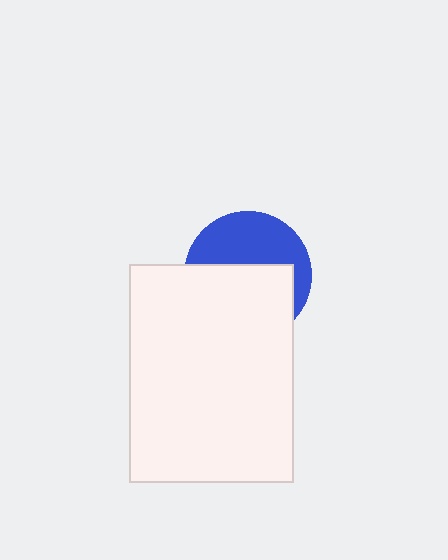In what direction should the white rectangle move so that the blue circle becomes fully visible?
The white rectangle should move down. That is the shortest direction to clear the overlap and leave the blue circle fully visible.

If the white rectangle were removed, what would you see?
You would see the complete blue circle.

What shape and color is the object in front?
The object in front is a white rectangle.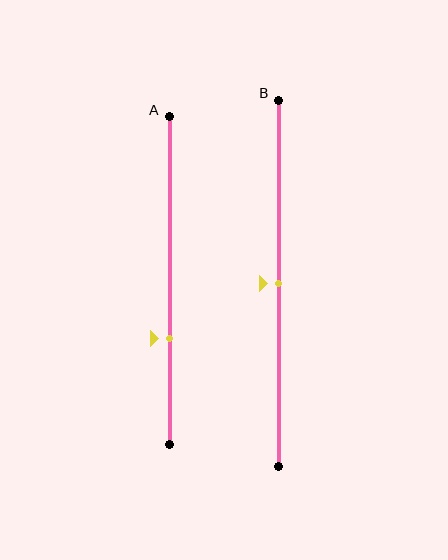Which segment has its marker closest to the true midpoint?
Segment B has its marker closest to the true midpoint.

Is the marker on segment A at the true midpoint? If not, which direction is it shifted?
No, the marker on segment A is shifted downward by about 18% of the segment length.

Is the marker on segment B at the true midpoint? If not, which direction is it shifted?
Yes, the marker on segment B is at the true midpoint.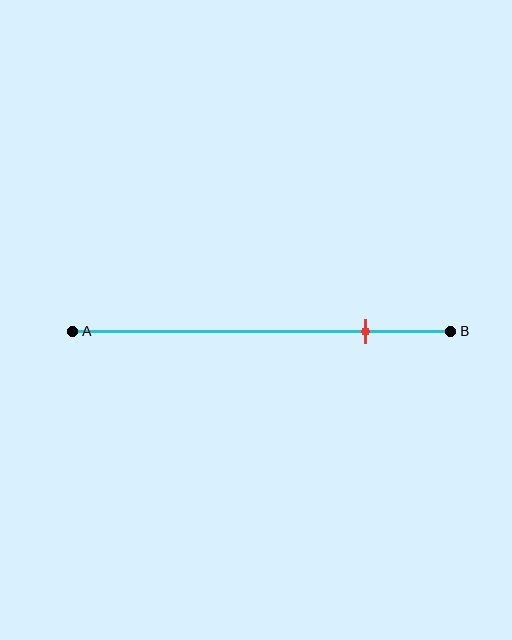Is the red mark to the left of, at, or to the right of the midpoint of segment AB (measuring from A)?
The red mark is to the right of the midpoint of segment AB.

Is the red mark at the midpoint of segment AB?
No, the mark is at about 80% from A, not at the 50% midpoint.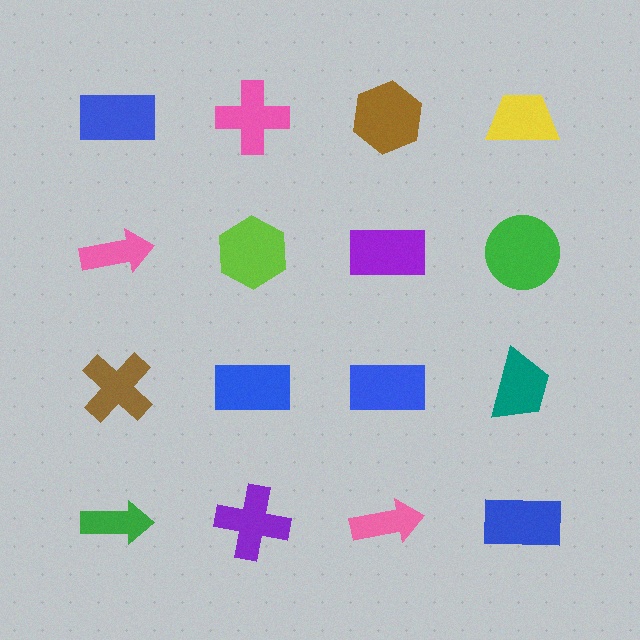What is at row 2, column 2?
A lime hexagon.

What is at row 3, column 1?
A brown cross.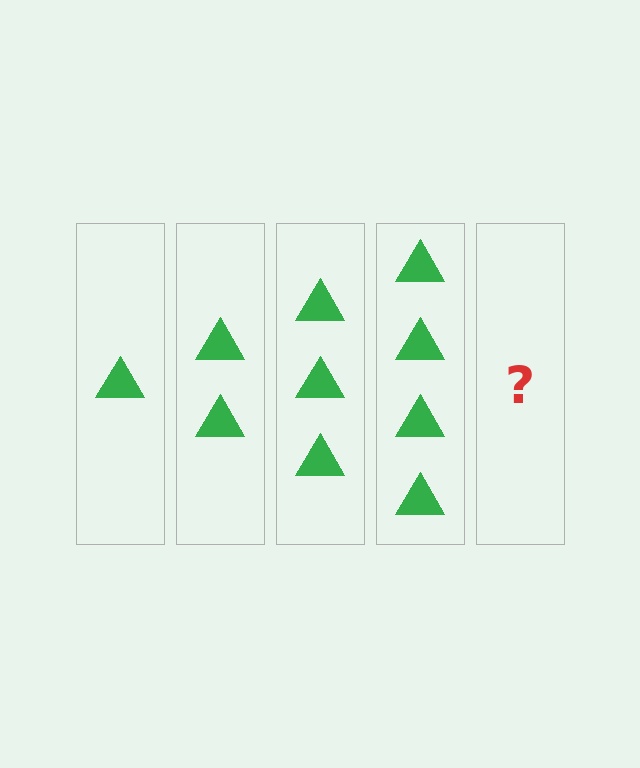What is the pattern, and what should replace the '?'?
The pattern is that each step adds one more triangle. The '?' should be 5 triangles.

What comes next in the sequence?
The next element should be 5 triangles.